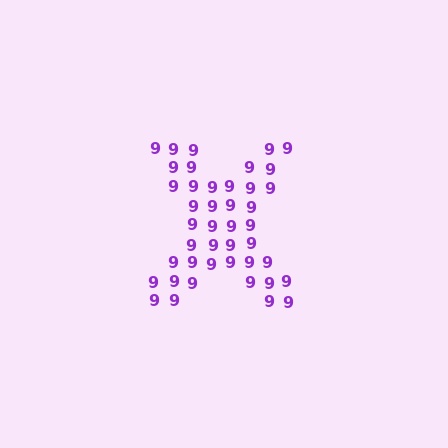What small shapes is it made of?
It is made of small digit 9's.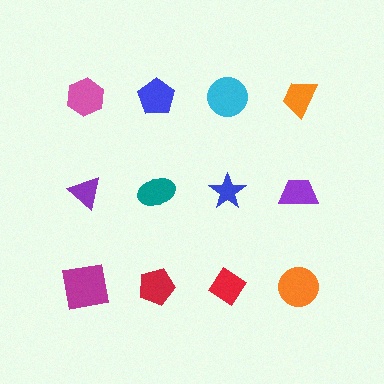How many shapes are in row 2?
4 shapes.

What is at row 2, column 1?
A purple triangle.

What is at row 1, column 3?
A cyan circle.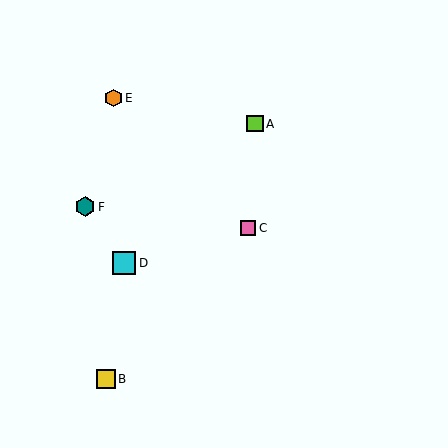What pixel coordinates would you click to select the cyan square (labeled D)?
Click at (124, 263) to select the cyan square D.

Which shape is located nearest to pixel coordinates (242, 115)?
The lime square (labeled A) at (255, 124) is nearest to that location.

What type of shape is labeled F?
Shape F is a teal hexagon.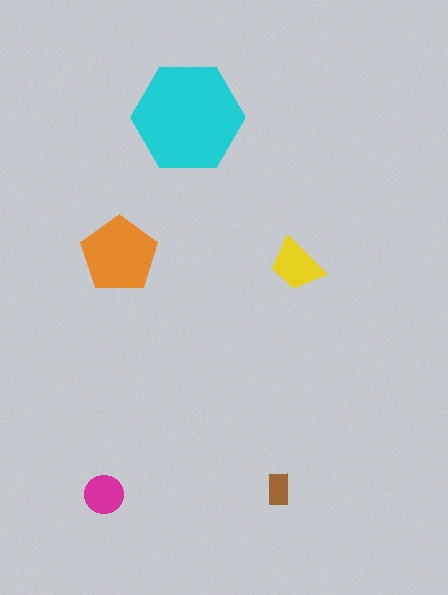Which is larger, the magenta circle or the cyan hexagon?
The cyan hexagon.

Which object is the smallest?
The brown rectangle.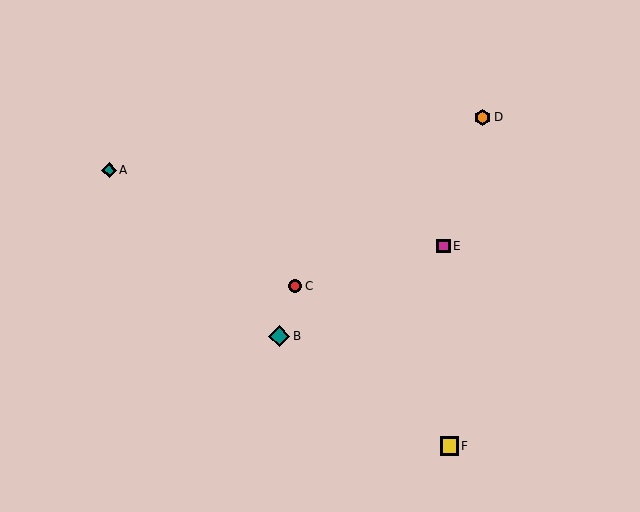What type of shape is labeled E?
Shape E is a magenta square.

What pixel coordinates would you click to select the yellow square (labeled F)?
Click at (449, 446) to select the yellow square F.